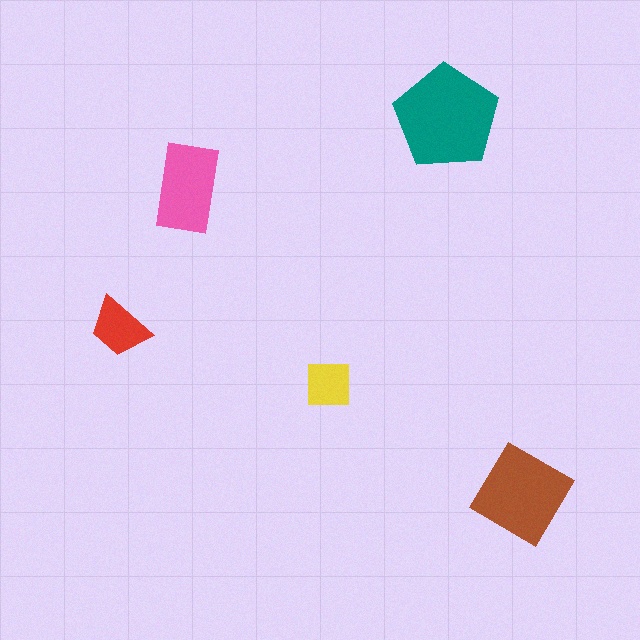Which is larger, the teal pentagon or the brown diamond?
The teal pentagon.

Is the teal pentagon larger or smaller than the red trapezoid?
Larger.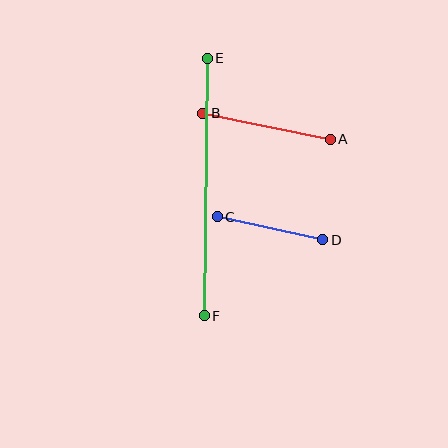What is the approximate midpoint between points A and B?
The midpoint is at approximately (267, 126) pixels.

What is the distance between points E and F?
The distance is approximately 257 pixels.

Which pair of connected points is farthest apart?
Points E and F are farthest apart.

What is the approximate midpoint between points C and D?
The midpoint is at approximately (270, 228) pixels.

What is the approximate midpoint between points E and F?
The midpoint is at approximately (206, 187) pixels.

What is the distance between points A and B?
The distance is approximately 130 pixels.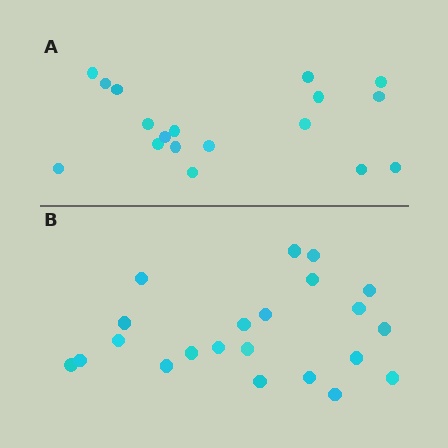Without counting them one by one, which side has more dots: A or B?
Region B (the bottom region) has more dots.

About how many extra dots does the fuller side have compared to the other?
Region B has about 4 more dots than region A.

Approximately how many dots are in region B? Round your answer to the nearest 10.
About 20 dots. (The exact count is 22, which rounds to 20.)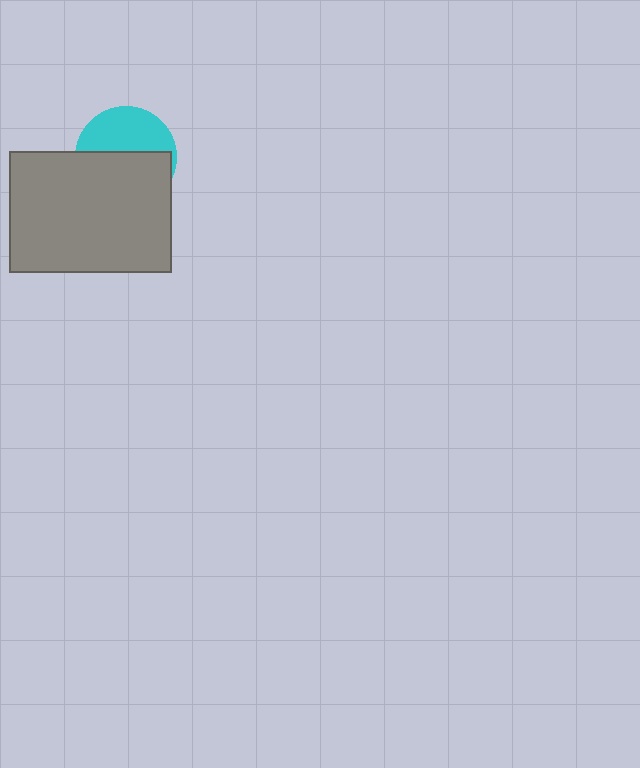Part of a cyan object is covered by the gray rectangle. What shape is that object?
It is a circle.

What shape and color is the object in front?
The object in front is a gray rectangle.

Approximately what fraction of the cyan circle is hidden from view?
Roughly 55% of the cyan circle is hidden behind the gray rectangle.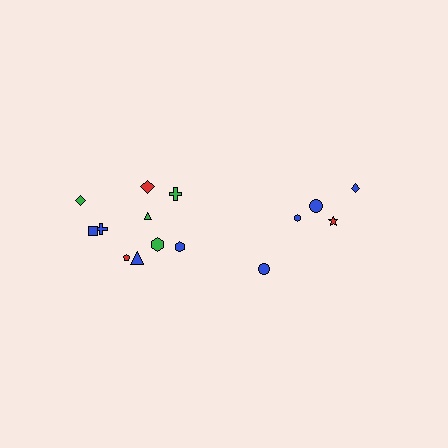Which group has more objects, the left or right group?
The left group.